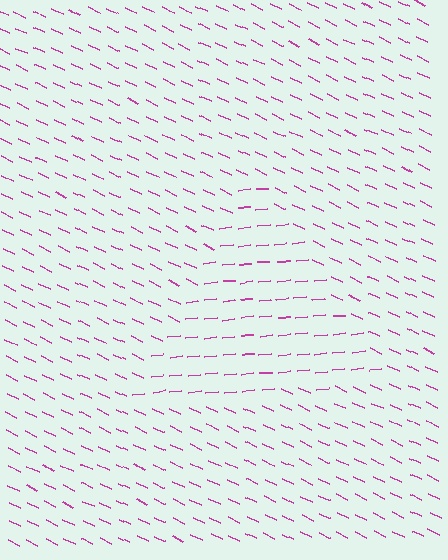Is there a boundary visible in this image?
Yes, there is a texture boundary formed by a change in line orientation.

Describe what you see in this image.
The image is filled with small magenta line segments. A triangle region in the image has lines oriented differently from the surrounding lines, creating a visible texture boundary.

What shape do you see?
I see a triangle.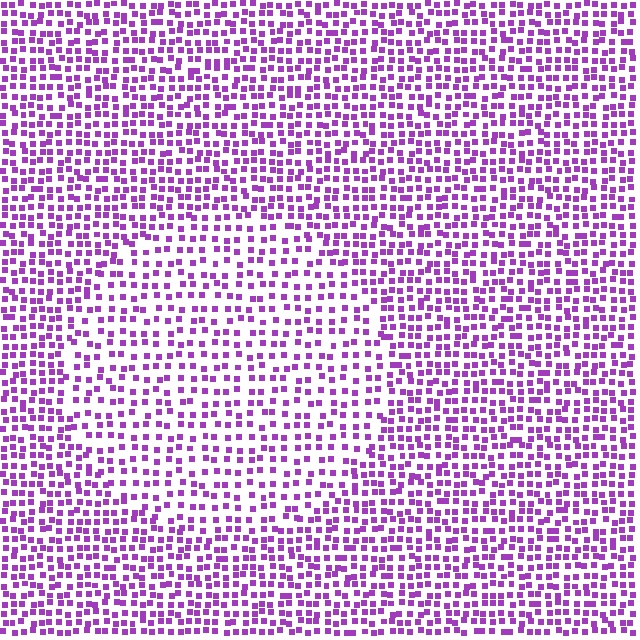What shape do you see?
I see a circle.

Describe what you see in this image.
The image contains small purple elements arranged at two different densities. A circle-shaped region is visible where the elements are less densely packed than the surrounding area.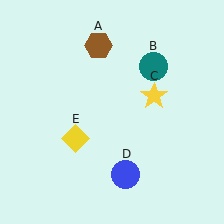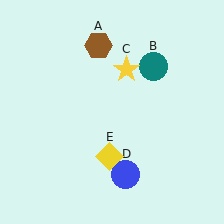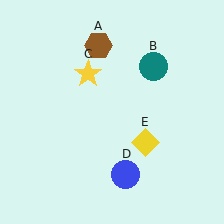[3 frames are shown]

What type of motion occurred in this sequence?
The yellow star (object C), yellow diamond (object E) rotated counterclockwise around the center of the scene.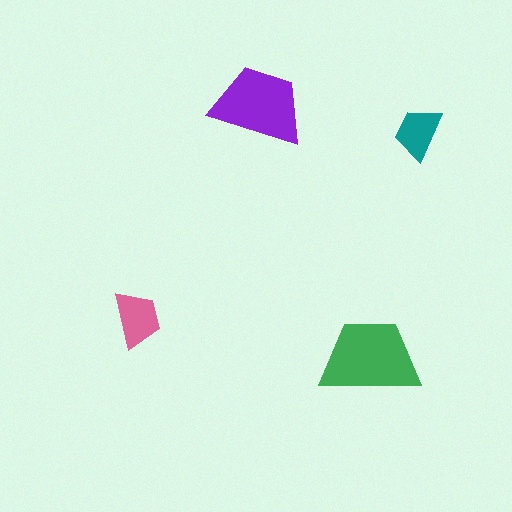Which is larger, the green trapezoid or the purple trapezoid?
The green one.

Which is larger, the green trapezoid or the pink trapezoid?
The green one.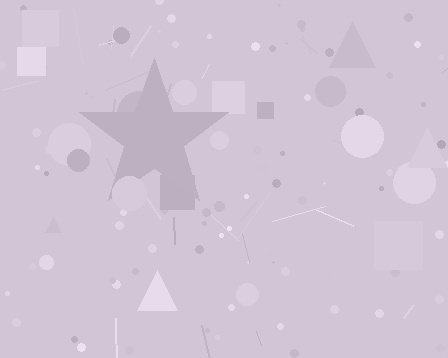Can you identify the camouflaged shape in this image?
The camouflaged shape is a star.